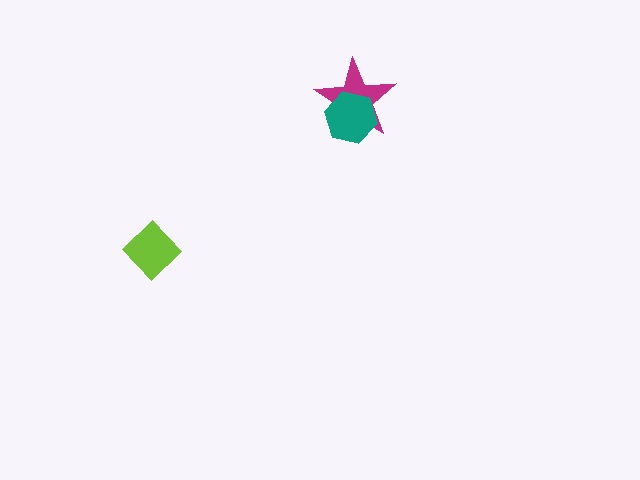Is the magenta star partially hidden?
Yes, it is partially covered by another shape.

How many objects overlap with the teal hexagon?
1 object overlaps with the teal hexagon.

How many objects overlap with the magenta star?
1 object overlaps with the magenta star.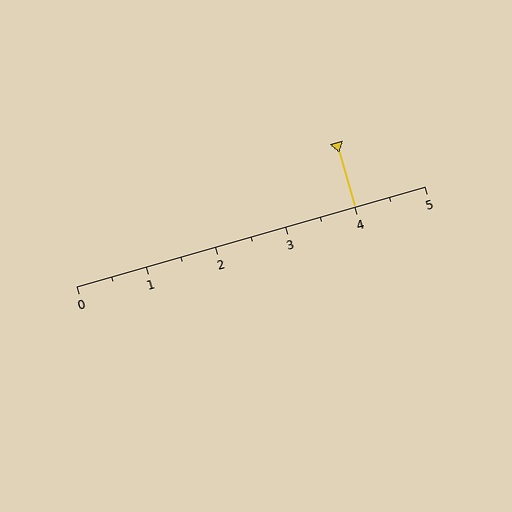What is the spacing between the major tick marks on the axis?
The major ticks are spaced 1 apart.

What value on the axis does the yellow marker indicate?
The marker indicates approximately 4.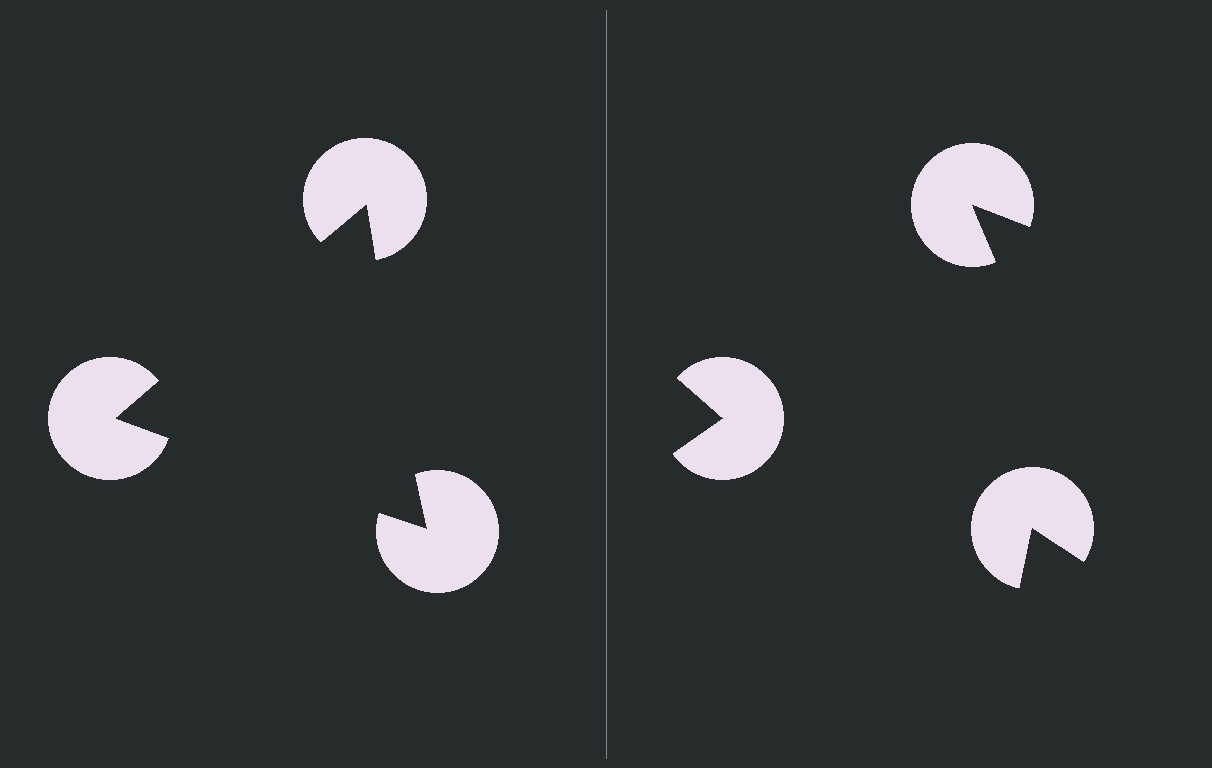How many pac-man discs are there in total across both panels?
6 — 3 on each side.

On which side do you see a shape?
An illusory triangle appears on the left side. On the right side the wedge cuts are rotated, so no coherent shape forms.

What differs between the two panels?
The pac-man discs are positioned identically on both sides; only the wedge orientations differ. On the left they align to a triangle; on the right they are misaligned.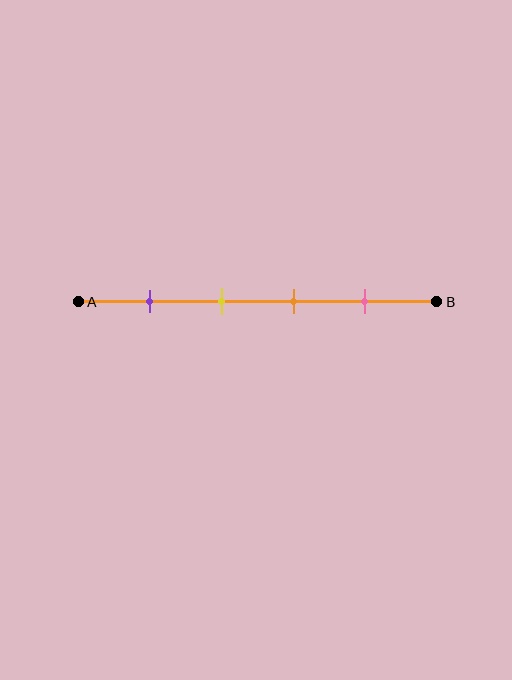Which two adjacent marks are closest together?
The yellow and orange marks are the closest adjacent pair.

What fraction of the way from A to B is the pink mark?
The pink mark is approximately 80% (0.8) of the way from A to B.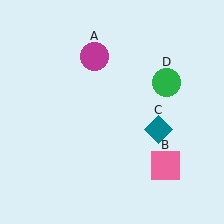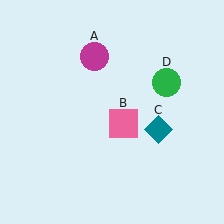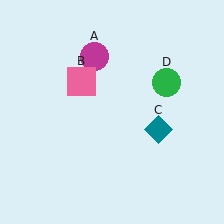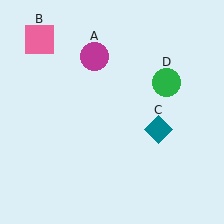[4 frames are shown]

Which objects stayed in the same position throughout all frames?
Magenta circle (object A) and teal diamond (object C) and green circle (object D) remained stationary.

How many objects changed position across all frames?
1 object changed position: pink square (object B).